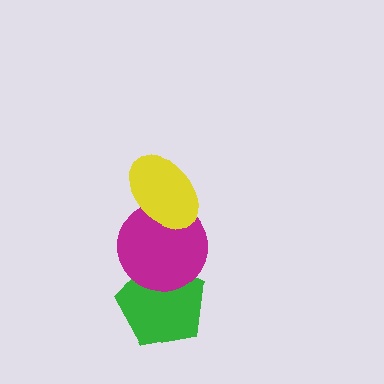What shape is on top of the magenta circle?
The yellow ellipse is on top of the magenta circle.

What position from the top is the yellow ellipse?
The yellow ellipse is 1st from the top.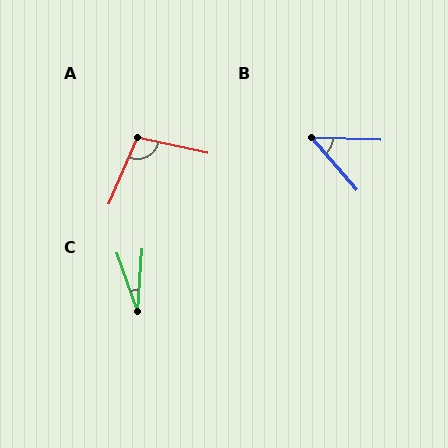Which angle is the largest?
A, at approximately 101 degrees.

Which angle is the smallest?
C, at approximately 24 degrees.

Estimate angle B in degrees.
Approximately 47 degrees.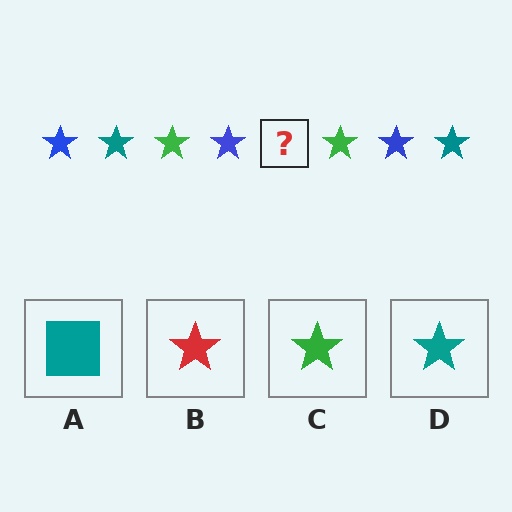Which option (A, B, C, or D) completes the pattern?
D.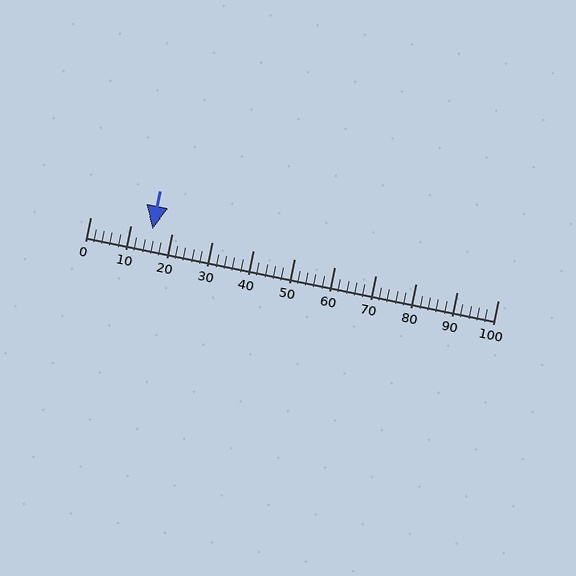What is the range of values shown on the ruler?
The ruler shows values from 0 to 100.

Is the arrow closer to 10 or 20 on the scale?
The arrow is closer to 20.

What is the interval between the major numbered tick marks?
The major tick marks are spaced 10 units apart.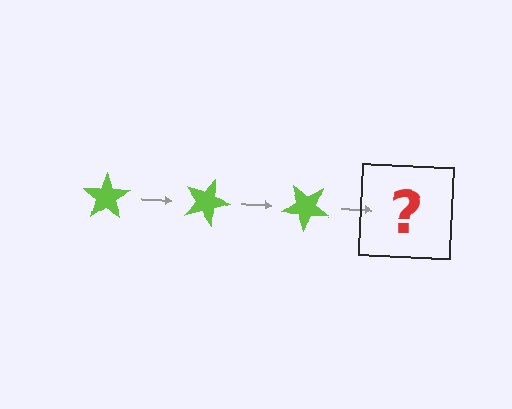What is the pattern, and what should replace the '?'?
The pattern is that the star rotates 20 degrees each step. The '?' should be a lime star rotated 60 degrees.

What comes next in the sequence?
The next element should be a lime star rotated 60 degrees.